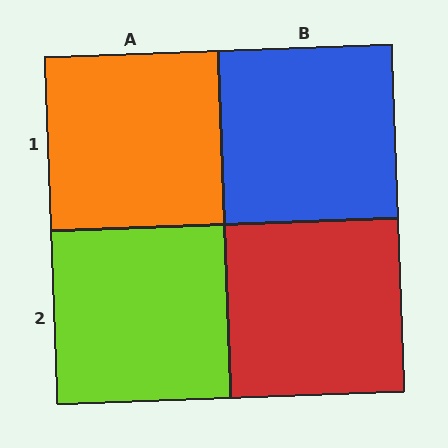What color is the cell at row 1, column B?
Blue.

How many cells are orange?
1 cell is orange.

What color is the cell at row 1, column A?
Orange.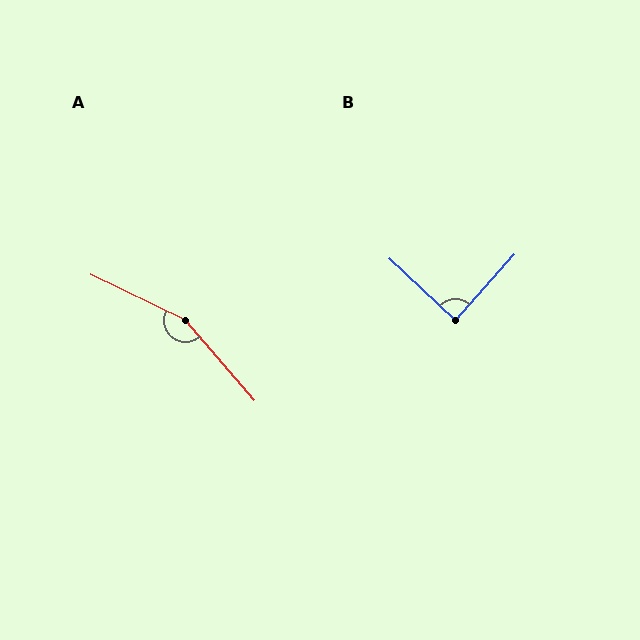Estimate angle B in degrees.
Approximately 89 degrees.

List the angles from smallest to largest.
B (89°), A (156°).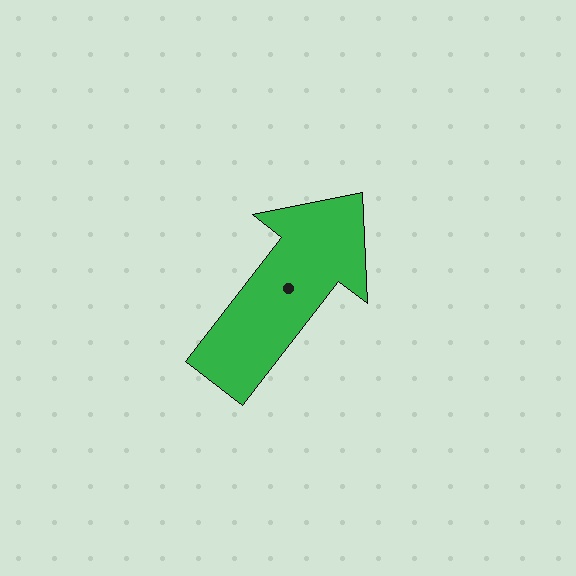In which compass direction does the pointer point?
Northeast.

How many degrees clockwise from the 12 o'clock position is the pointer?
Approximately 38 degrees.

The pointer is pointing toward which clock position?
Roughly 1 o'clock.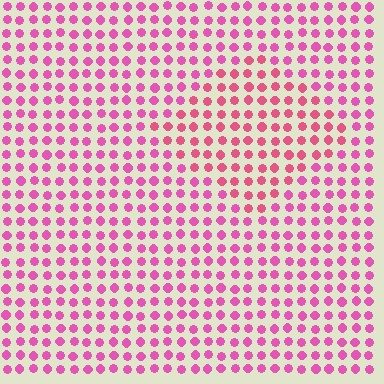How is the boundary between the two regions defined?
The boundary is defined purely by a slight shift in hue (about 21 degrees). Spacing, size, and orientation are identical on both sides.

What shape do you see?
I see a diamond.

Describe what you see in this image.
The image is filled with small pink elements in a uniform arrangement. A diamond-shaped region is visible where the elements are tinted to a slightly different hue, forming a subtle color boundary.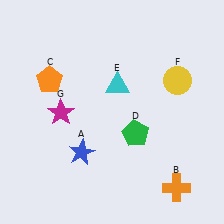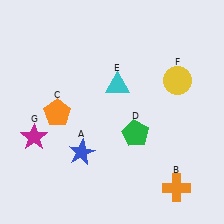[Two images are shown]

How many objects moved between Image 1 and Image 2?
2 objects moved between the two images.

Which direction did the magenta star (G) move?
The magenta star (G) moved left.